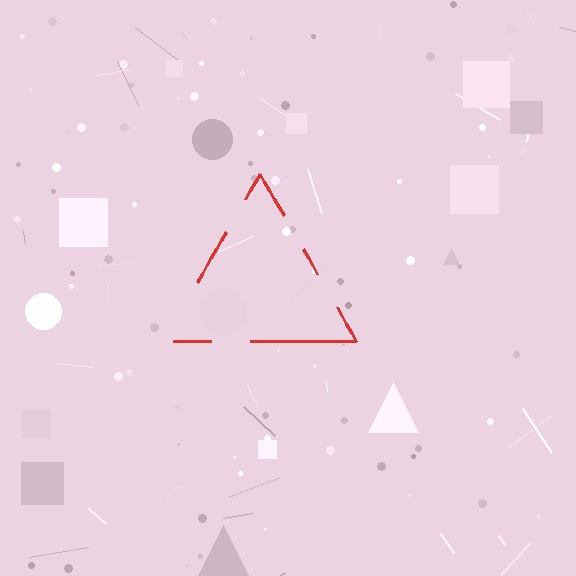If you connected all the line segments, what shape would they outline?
They would outline a triangle.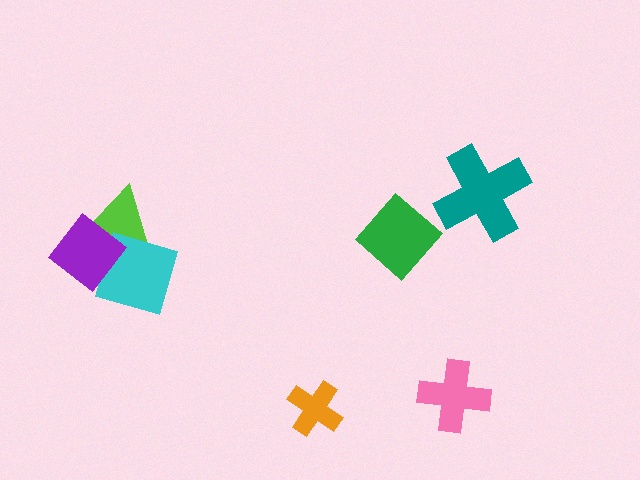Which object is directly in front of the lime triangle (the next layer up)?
The cyan diamond is directly in front of the lime triangle.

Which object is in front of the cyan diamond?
The purple diamond is in front of the cyan diamond.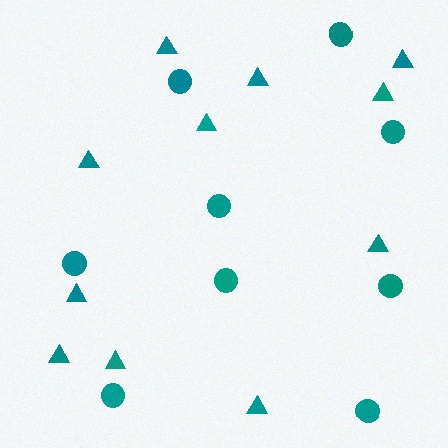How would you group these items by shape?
There are 2 groups: one group of circles (9) and one group of triangles (11).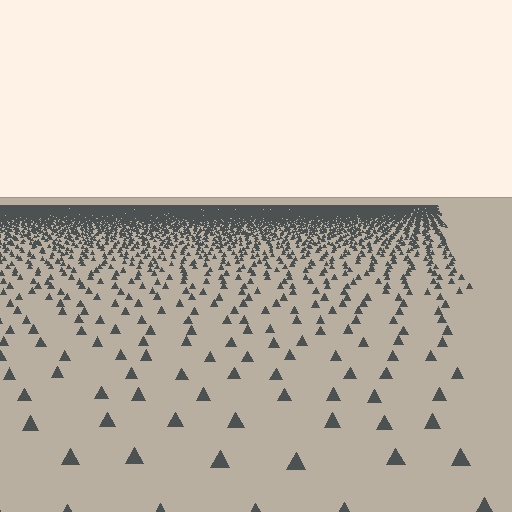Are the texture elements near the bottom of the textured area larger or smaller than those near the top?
Larger. Near the bottom, elements are closer to the viewer and appear at a bigger on-screen size.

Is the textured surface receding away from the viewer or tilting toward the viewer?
The surface is receding away from the viewer. Texture elements get smaller and denser toward the top.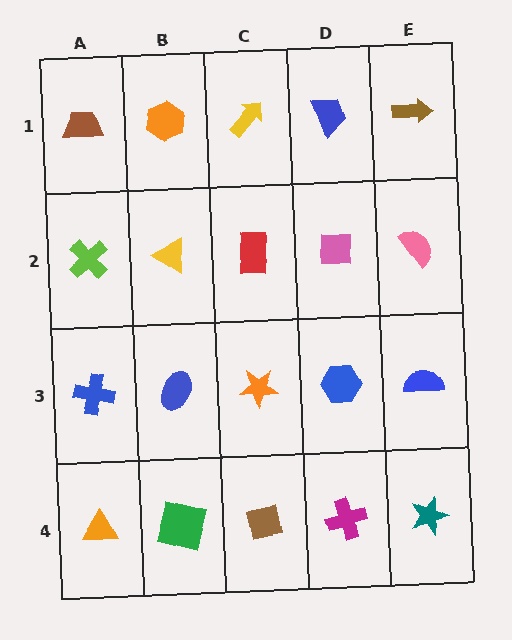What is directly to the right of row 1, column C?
A blue trapezoid.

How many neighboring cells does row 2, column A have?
3.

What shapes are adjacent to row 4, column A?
A blue cross (row 3, column A), a green square (row 4, column B).